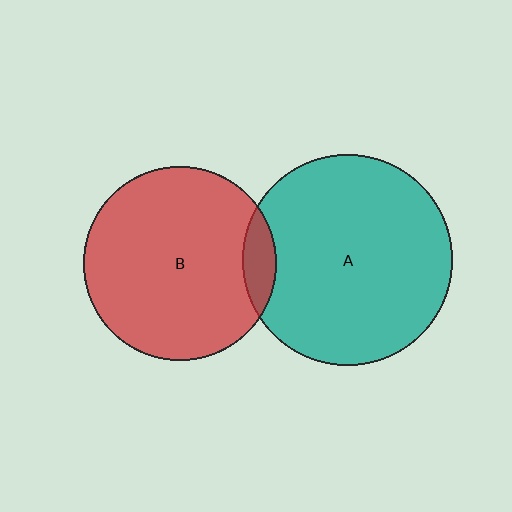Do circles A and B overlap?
Yes.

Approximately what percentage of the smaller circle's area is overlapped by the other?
Approximately 10%.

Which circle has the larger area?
Circle A (teal).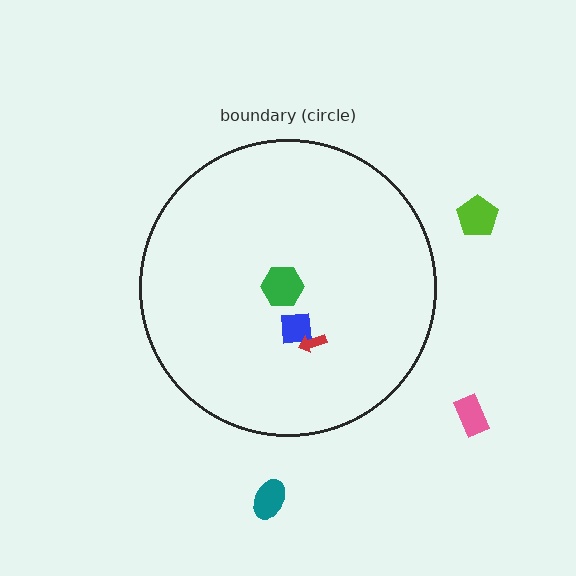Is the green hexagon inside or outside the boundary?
Inside.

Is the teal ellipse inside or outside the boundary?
Outside.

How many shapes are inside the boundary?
3 inside, 3 outside.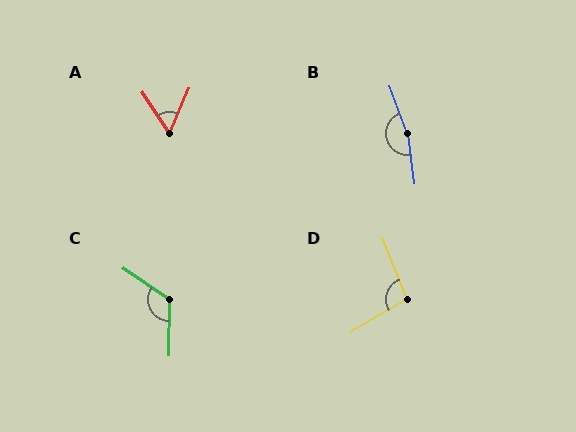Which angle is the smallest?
A, at approximately 57 degrees.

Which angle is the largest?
B, at approximately 167 degrees.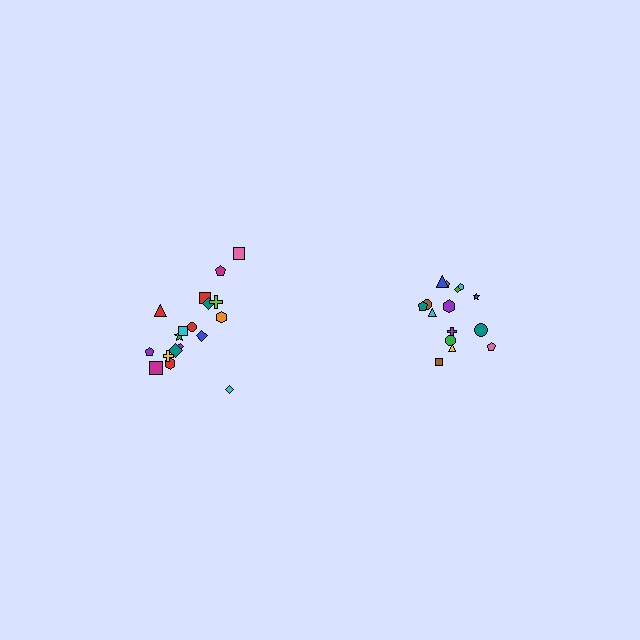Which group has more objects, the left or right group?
The left group.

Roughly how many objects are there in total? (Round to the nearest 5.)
Roughly 35 objects in total.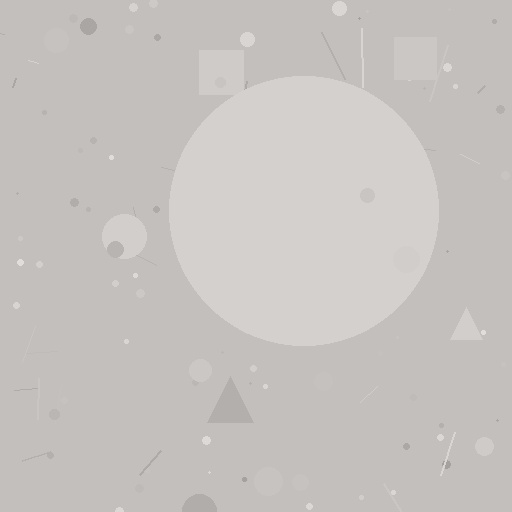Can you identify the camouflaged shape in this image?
The camouflaged shape is a circle.